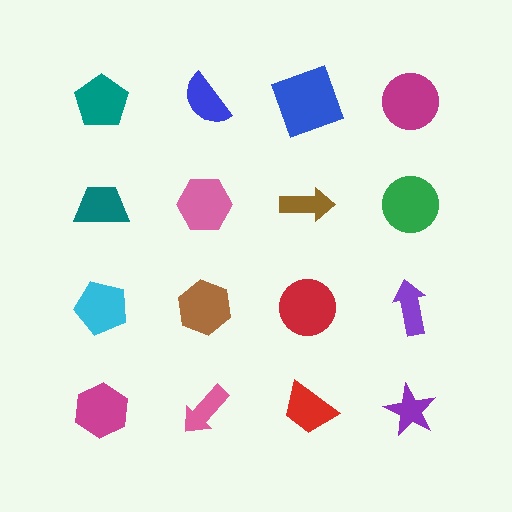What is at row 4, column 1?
A magenta hexagon.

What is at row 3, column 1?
A cyan pentagon.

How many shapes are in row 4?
4 shapes.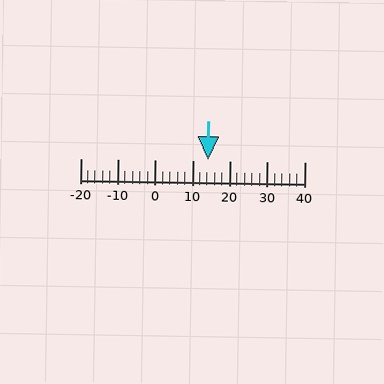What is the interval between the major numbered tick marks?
The major tick marks are spaced 10 units apart.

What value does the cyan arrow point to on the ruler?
The cyan arrow points to approximately 14.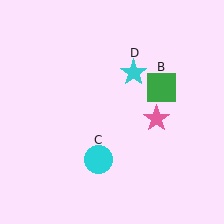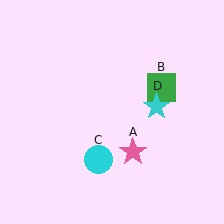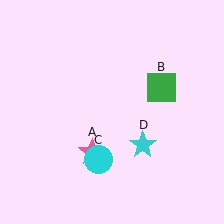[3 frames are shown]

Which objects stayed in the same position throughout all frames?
Green square (object B) and cyan circle (object C) remained stationary.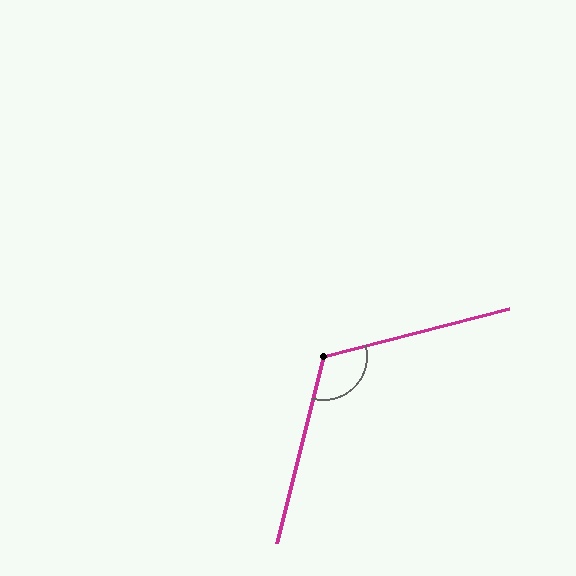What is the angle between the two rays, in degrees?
Approximately 119 degrees.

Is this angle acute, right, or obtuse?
It is obtuse.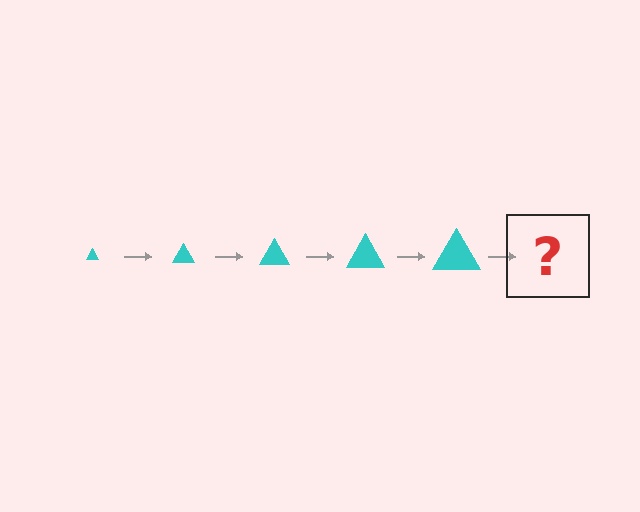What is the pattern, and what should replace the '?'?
The pattern is that the triangle gets progressively larger each step. The '?' should be a cyan triangle, larger than the previous one.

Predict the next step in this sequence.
The next step is a cyan triangle, larger than the previous one.